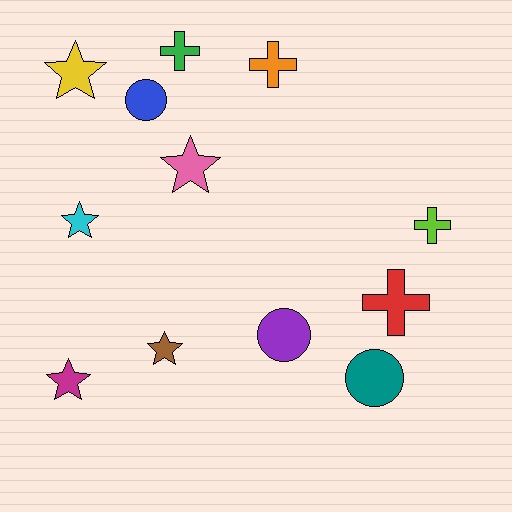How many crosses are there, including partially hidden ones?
There are 4 crosses.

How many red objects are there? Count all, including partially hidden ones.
There is 1 red object.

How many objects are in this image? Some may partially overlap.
There are 12 objects.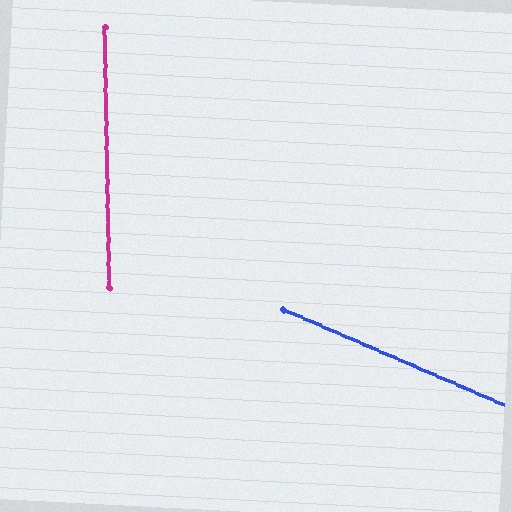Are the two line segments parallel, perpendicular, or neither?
Neither parallel nor perpendicular — they differ by about 66°.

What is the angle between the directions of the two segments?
Approximately 66 degrees.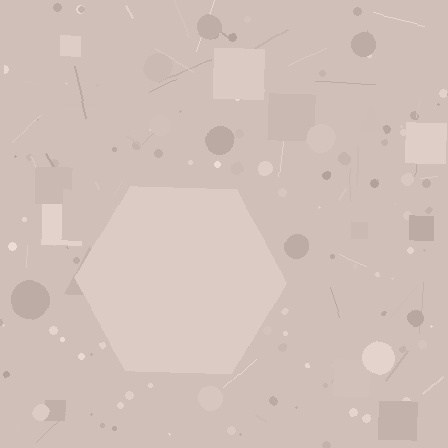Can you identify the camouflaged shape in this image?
The camouflaged shape is a hexagon.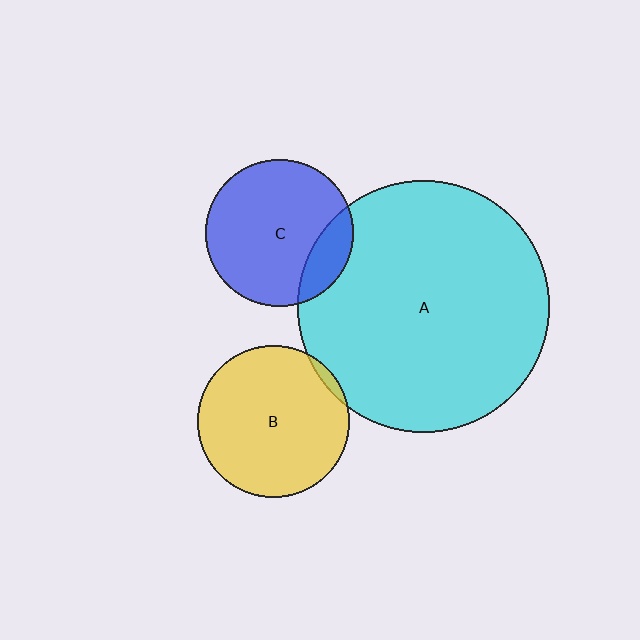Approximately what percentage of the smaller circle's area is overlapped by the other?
Approximately 5%.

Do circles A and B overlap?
Yes.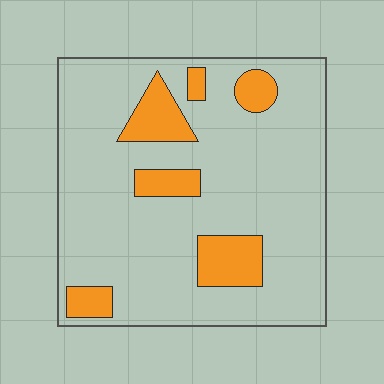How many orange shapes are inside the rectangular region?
6.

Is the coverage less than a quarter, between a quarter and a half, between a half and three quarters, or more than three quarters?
Less than a quarter.